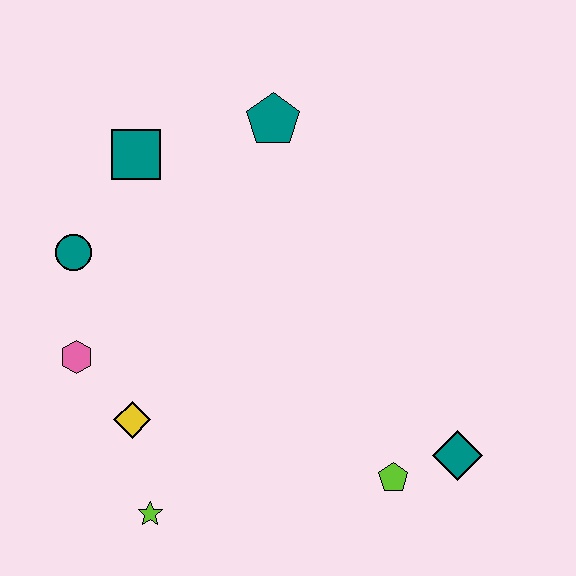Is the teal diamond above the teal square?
No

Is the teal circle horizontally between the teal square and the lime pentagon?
No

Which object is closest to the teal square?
The teal circle is closest to the teal square.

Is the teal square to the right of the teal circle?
Yes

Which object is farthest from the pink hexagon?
The teal diamond is farthest from the pink hexagon.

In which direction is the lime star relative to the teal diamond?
The lime star is to the left of the teal diamond.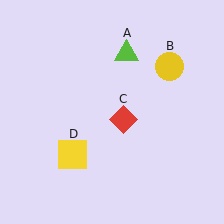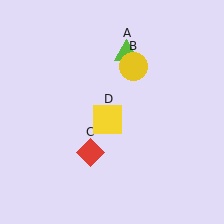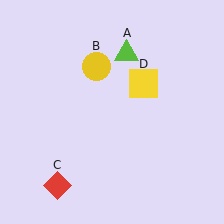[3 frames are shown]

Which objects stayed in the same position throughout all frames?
Lime triangle (object A) remained stationary.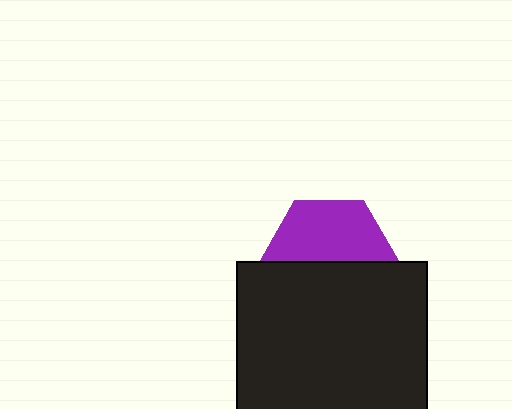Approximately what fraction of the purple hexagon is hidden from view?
Roughly 49% of the purple hexagon is hidden behind the black square.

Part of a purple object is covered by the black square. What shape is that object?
It is a hexagon.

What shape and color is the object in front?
The object in front is a black square.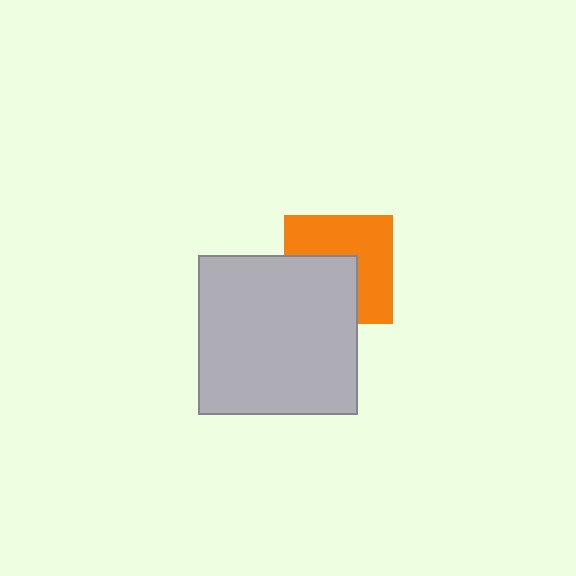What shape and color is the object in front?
The object in front is a light gray square.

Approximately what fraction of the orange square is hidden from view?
Roughly 42% of the orange square is hidden behind the light gray square.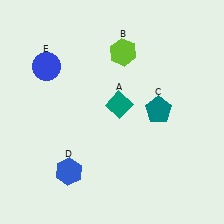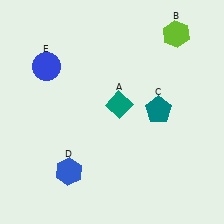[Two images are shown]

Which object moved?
The lime hexagon (B) moved right.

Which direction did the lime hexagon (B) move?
The lime hexagon (B) moved right.